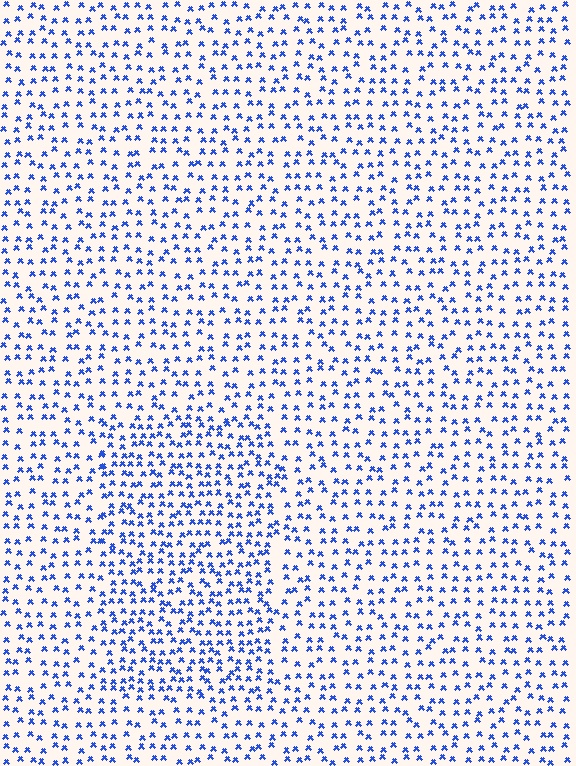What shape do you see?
I see a rectangle.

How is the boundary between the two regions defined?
The boundary is defined by a change in element density (approximately 1.5x ratio). All elements are the same color, size, and shape.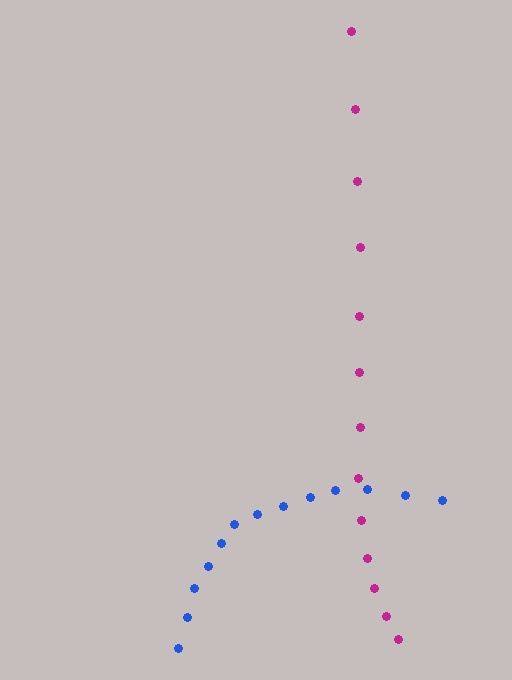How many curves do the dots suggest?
There are 2 distinct paths.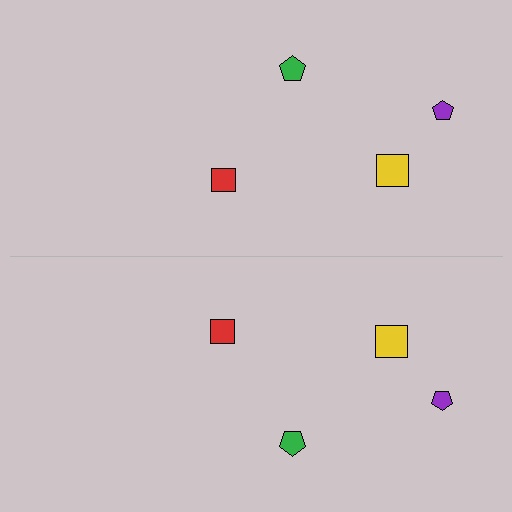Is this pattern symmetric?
Yes, this pattern has bilateral (reflection) symmetry.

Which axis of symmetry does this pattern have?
The pattern has a horizontal axis of symmetry running through the center of the image.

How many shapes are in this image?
There are 8 shapes in this image.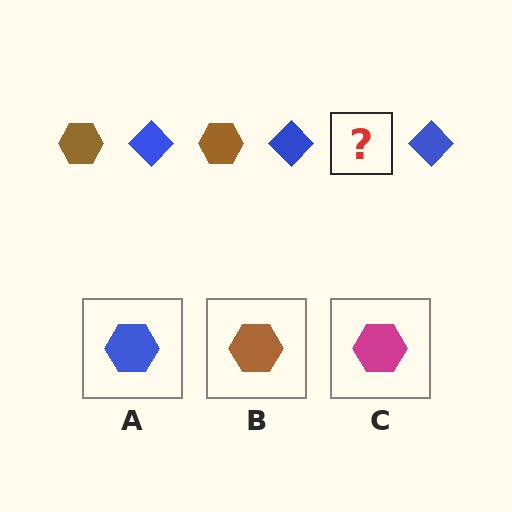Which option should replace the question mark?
Option B.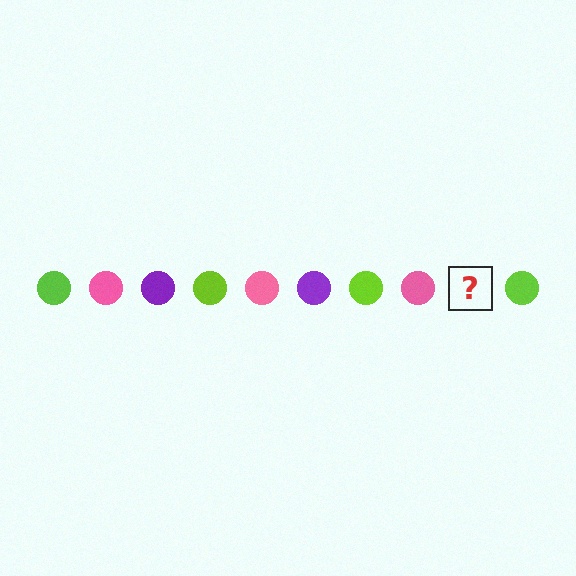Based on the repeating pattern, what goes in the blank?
The blank should be a purple circle.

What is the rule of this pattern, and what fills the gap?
The rule is that the pattern cycles through lime, pink, purple circles. The gap should be filled with a purple circle.